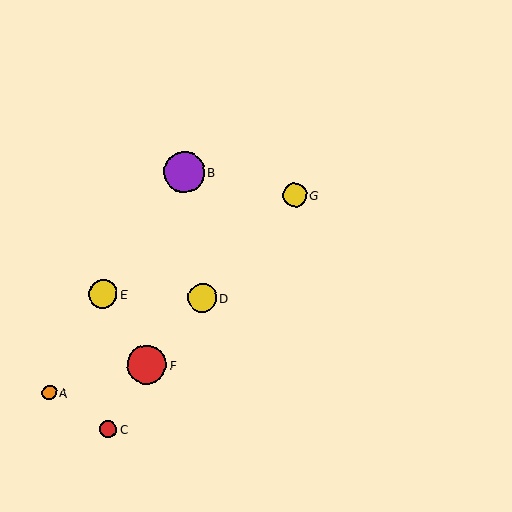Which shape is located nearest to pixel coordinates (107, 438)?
The red circle (labeled C) at (108, 430) is nearest to that location.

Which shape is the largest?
The purple circle (labeled B) is the largest.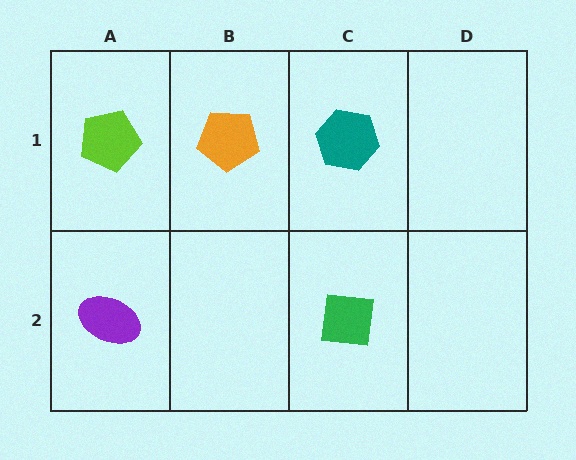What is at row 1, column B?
An orange pentagon.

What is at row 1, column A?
A lime pentagon.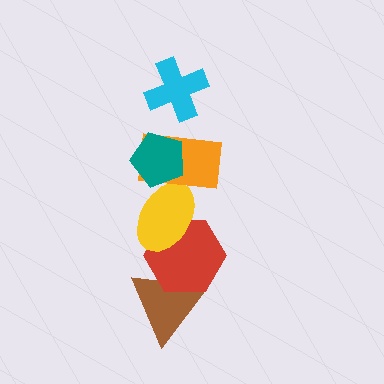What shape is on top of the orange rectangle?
The teal pentagon is on top of the orange rectangle.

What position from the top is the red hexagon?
The red hexagon is 5th from the top.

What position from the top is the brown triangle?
The brown triangle is 6th from the top.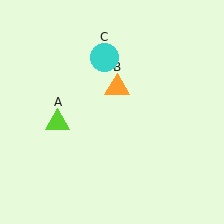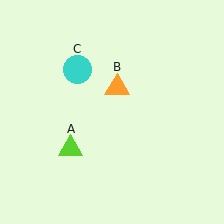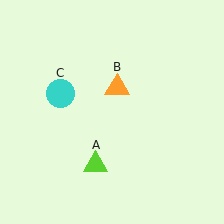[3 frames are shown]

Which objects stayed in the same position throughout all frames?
Orange triangle (object B) remained stationary.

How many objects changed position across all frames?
2 objects changed position: lime triangle (object A), cyan circle (object C).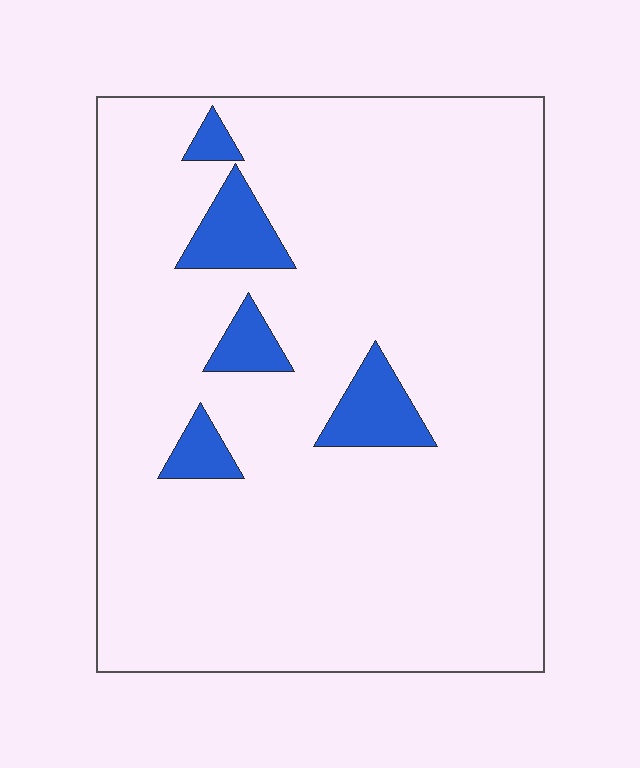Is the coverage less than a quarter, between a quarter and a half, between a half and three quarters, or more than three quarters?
Less than a quarter.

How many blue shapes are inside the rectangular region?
5.